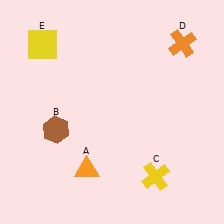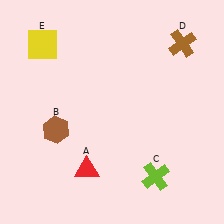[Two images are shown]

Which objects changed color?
A changed from orange to red. C changed from yellow to lime. D changed from orange to brown.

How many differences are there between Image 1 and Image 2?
There are 3 differences between the two images.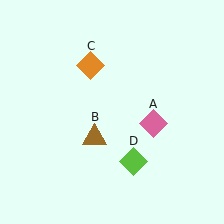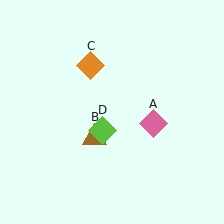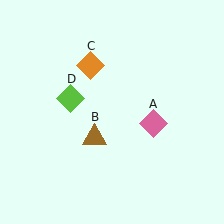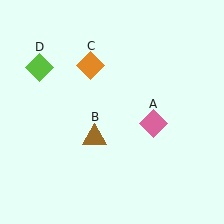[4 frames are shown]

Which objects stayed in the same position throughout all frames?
Pink diamond (object A) and brown triangle (object B) and orange diamond (object C) remained stationary.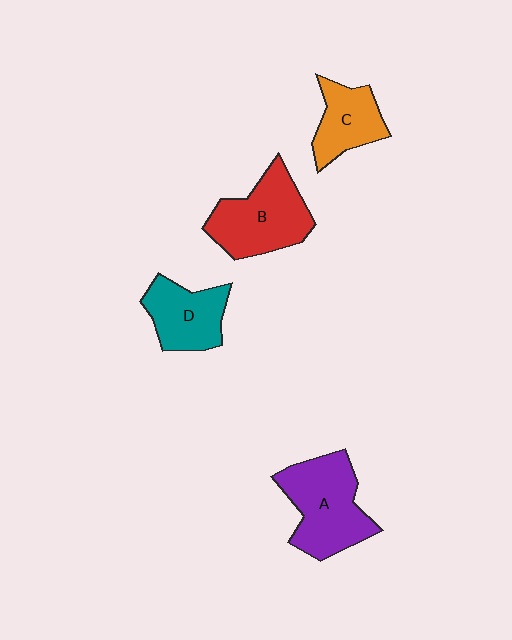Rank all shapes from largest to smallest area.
From largest to smallest: A (purple), B (red), D (teal), C (orange).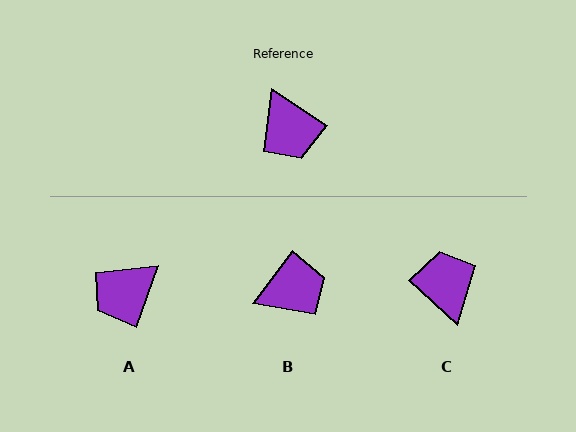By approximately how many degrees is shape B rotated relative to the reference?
Approximately 87 degrees counter-clockwise.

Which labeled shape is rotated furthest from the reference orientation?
C, about 170 degrees away.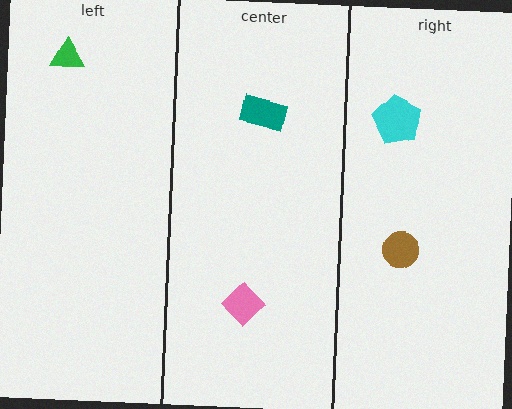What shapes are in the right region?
The brown circle, the cyan pentagon.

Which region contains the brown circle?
The right region.